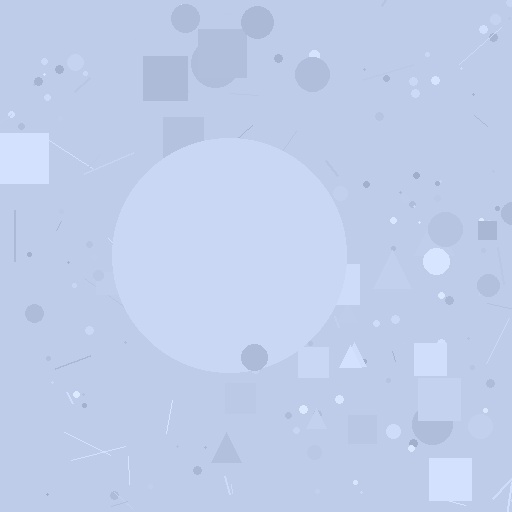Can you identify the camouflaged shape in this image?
The camouflaged shape is a circle.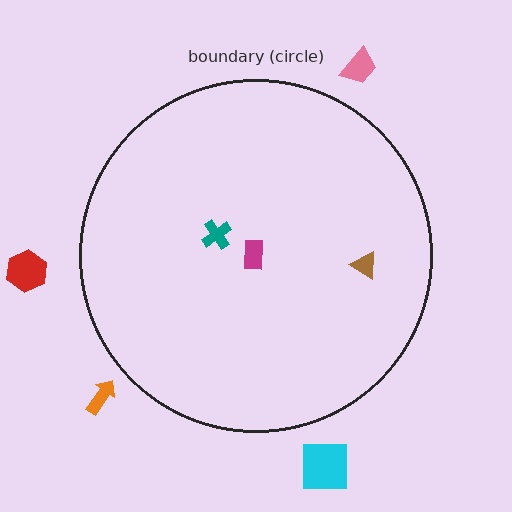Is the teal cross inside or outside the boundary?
Inside.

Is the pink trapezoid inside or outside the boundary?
Outside.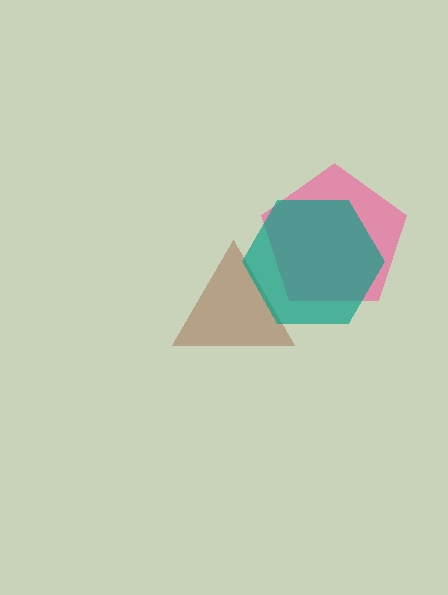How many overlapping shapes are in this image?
There are 3 overlapping shapes in the image.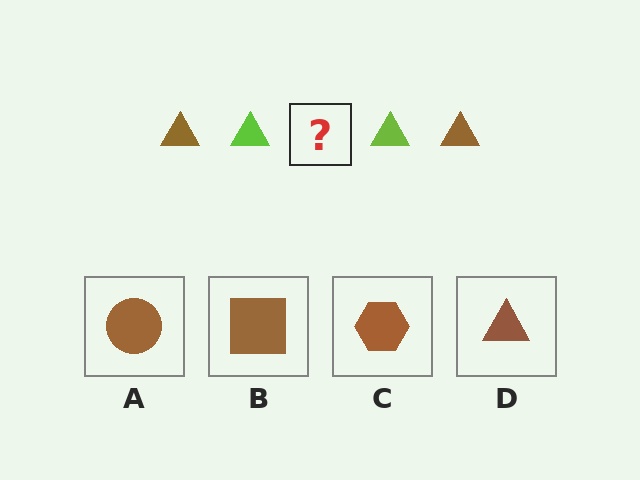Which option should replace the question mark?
Option D.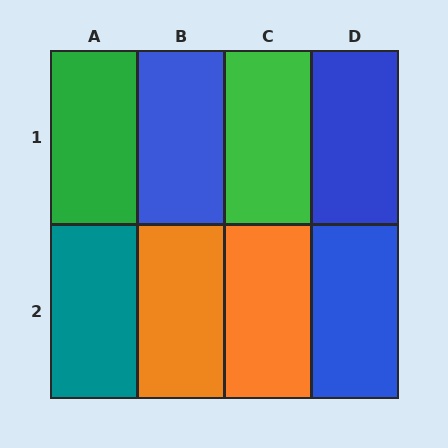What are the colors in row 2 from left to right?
Teal, orange, orange, blue.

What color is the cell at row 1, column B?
Blue.